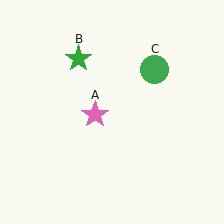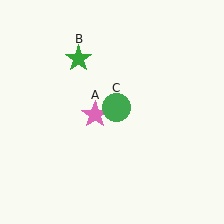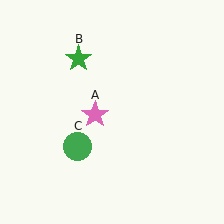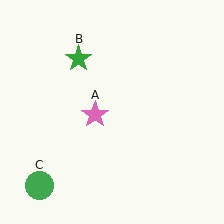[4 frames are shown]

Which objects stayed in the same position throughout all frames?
Pink star (object A) and green star (object B) remained stationary.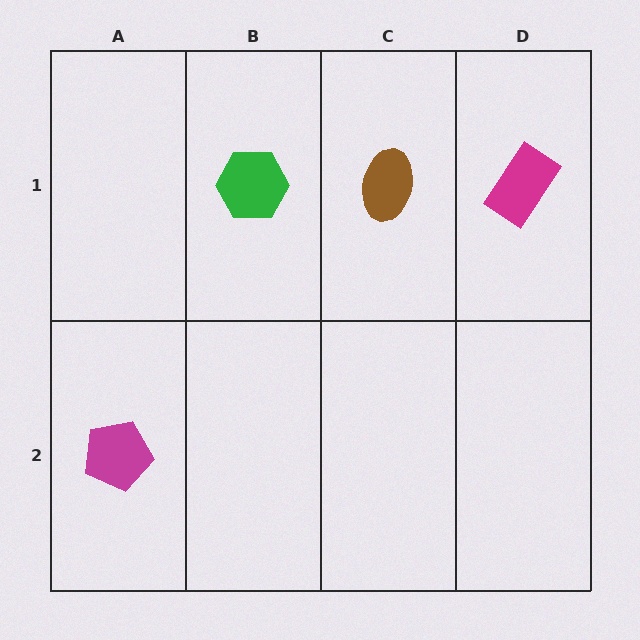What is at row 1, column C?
A brown ellipse.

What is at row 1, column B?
A green hexagon.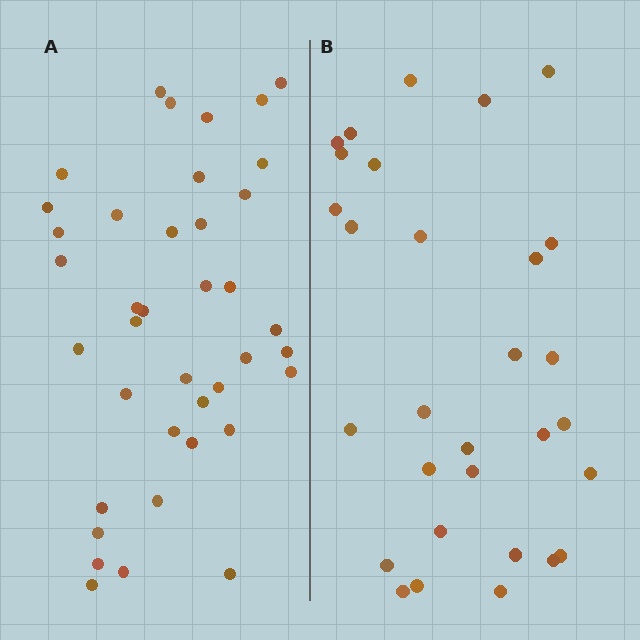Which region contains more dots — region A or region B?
Region A (the left region) has more dots.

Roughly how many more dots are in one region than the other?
Region A has roughly 8 or so more dots than region B.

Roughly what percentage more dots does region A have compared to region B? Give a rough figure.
About 30% more.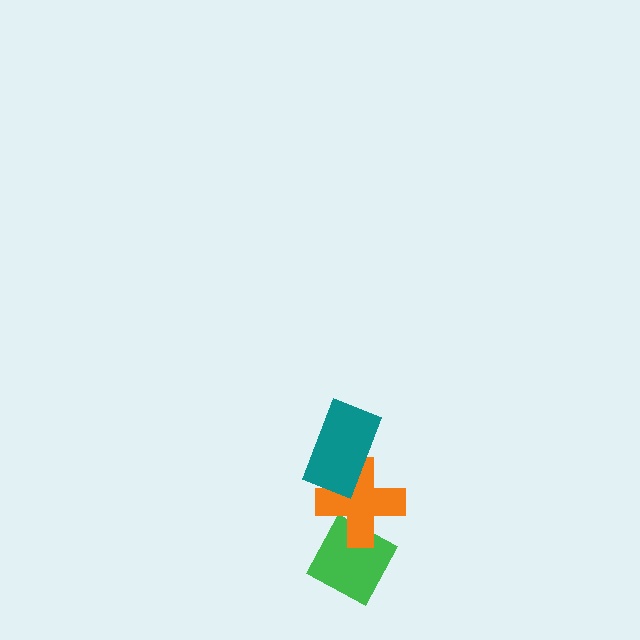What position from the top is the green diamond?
The green diamond is 3rd from the top.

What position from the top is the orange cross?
The orange cross is 2nd from the top.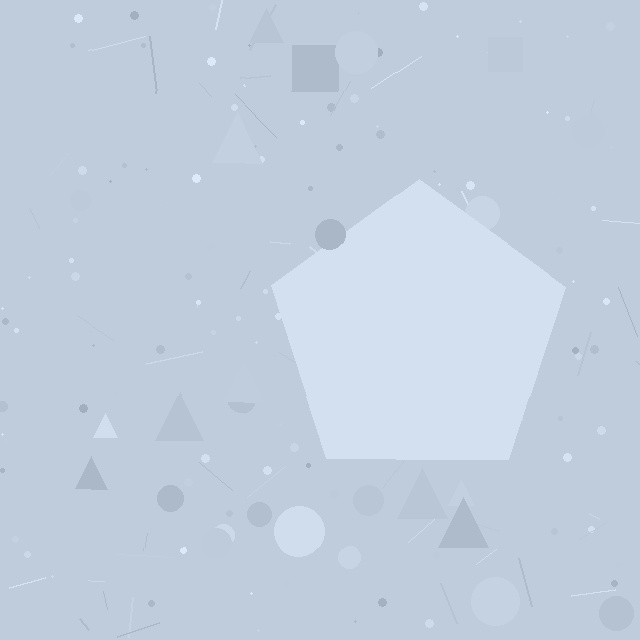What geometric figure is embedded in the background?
A pentagon is embedded in the background.